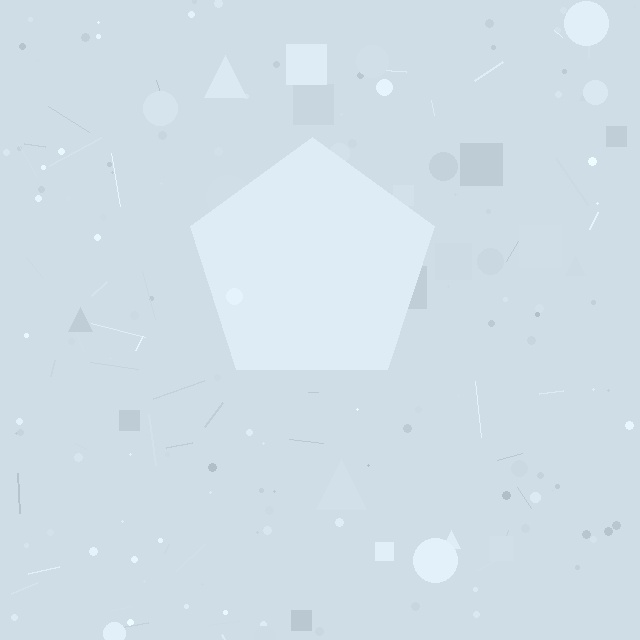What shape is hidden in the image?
A pentagon is hidden in the image.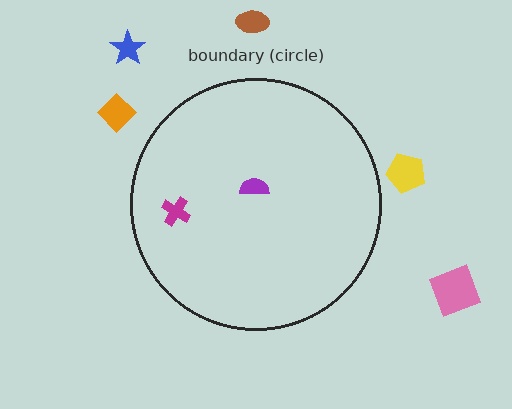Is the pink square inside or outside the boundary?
Outside.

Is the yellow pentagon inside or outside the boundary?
Outside.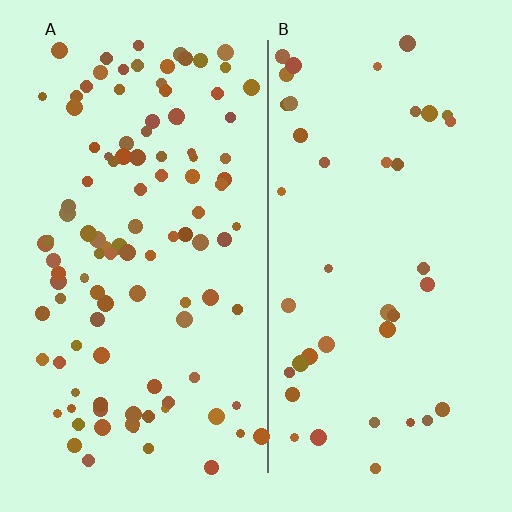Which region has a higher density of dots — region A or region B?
A (the left).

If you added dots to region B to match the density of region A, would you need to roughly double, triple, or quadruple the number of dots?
Approximately triple.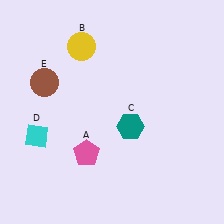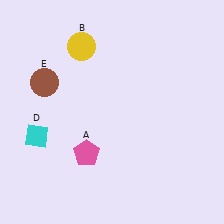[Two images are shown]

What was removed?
The teal hexagon (C) was removed in Image 2.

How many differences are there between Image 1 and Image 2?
There is 1 difference between the two images.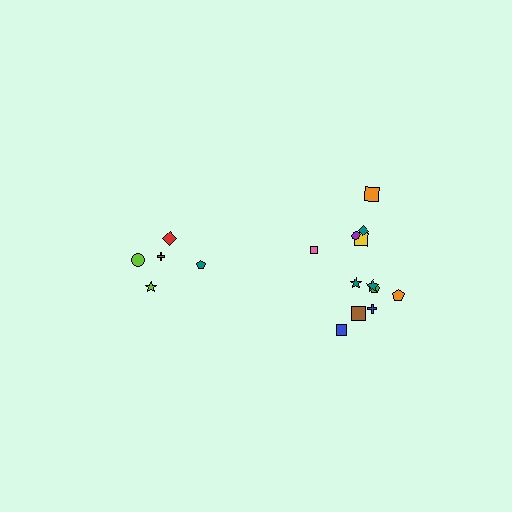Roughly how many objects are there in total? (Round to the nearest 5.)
Roughly 15 objects in total.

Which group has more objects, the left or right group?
The right group.